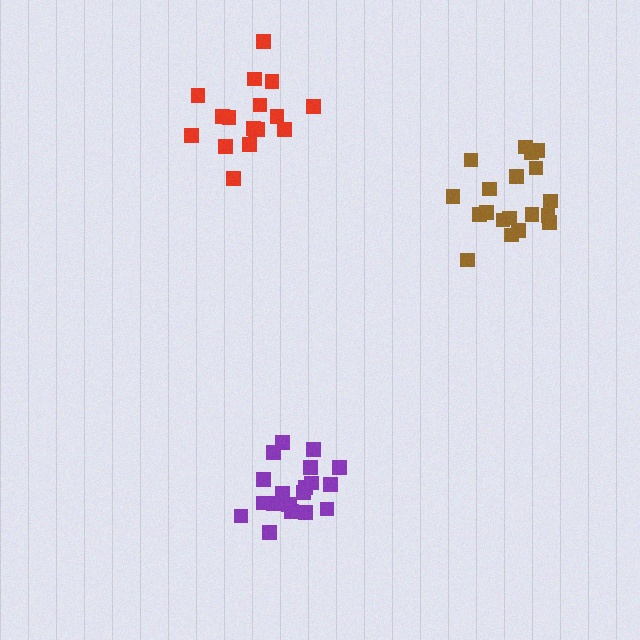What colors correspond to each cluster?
The clusters are colored: red, purple, brown.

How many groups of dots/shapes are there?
There are 3 groups.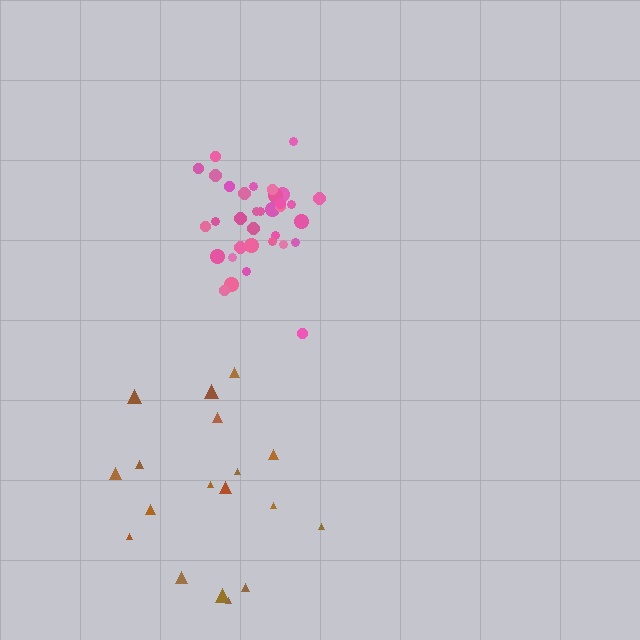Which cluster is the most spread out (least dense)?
Brown.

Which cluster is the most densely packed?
Pink.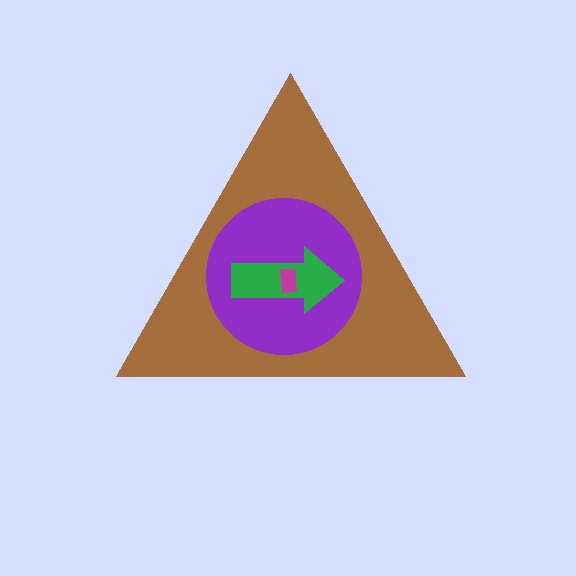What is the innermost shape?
The magenta rectangle.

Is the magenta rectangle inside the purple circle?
Yes.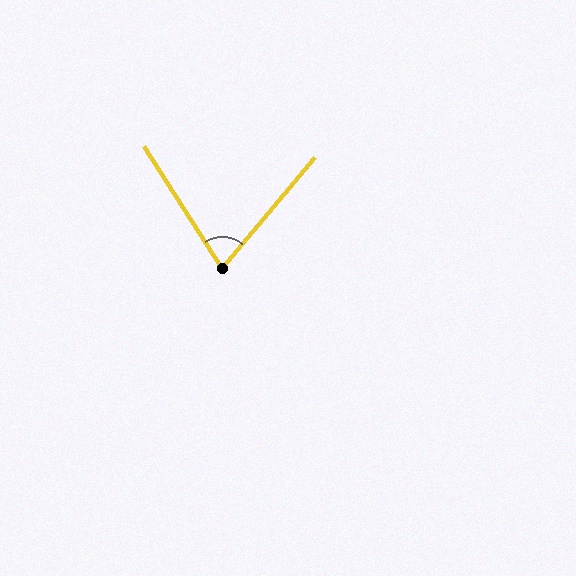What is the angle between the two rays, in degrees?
Approximately 73 degrees.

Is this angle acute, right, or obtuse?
It is acute.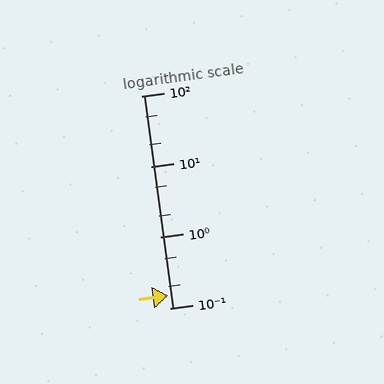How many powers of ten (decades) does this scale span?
The scale spans 3 decades, from 0.1 to 100.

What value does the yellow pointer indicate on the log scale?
The pointer indicates approximately 0.15.